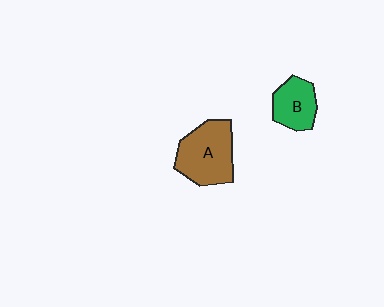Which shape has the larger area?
Shape A (brown).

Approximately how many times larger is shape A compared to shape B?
Approximately 1.6 times.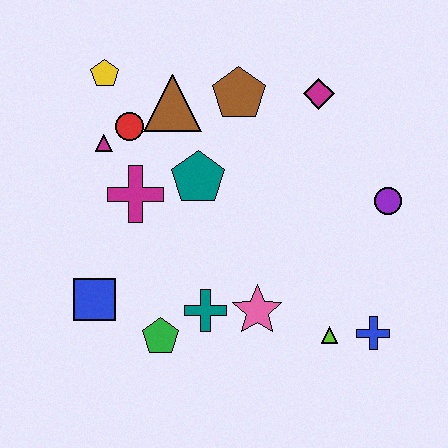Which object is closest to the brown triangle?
The red circle is closest to the brown triangle.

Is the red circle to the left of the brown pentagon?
Yes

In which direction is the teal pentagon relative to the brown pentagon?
The teal pentagon is below the brown pentagon.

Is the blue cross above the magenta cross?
No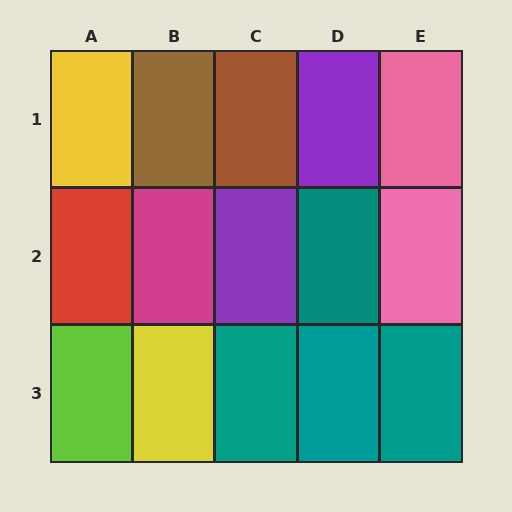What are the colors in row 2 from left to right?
Red, magenta, purple, teal, pink.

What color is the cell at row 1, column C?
Brown.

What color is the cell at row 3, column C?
Teal.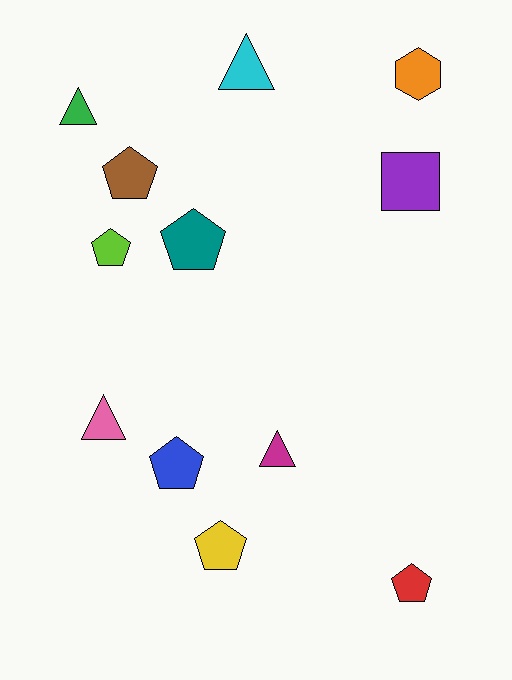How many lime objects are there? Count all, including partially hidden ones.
There is 1 lime object.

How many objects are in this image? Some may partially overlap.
There are 12 objects.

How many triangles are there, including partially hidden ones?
There are 4 triangles.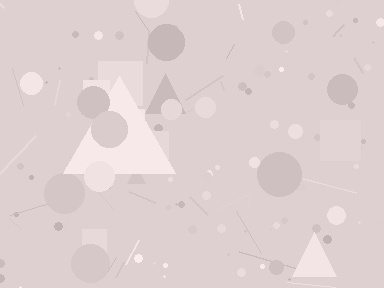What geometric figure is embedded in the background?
A triangle is embedded in the background.